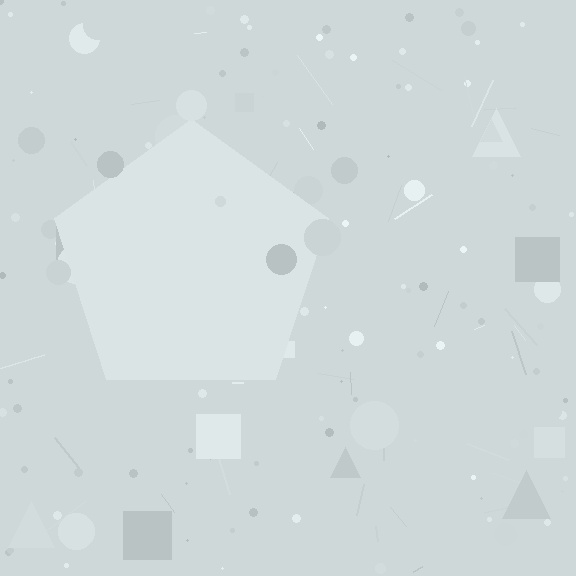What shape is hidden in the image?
A pentagon is hidden in the image.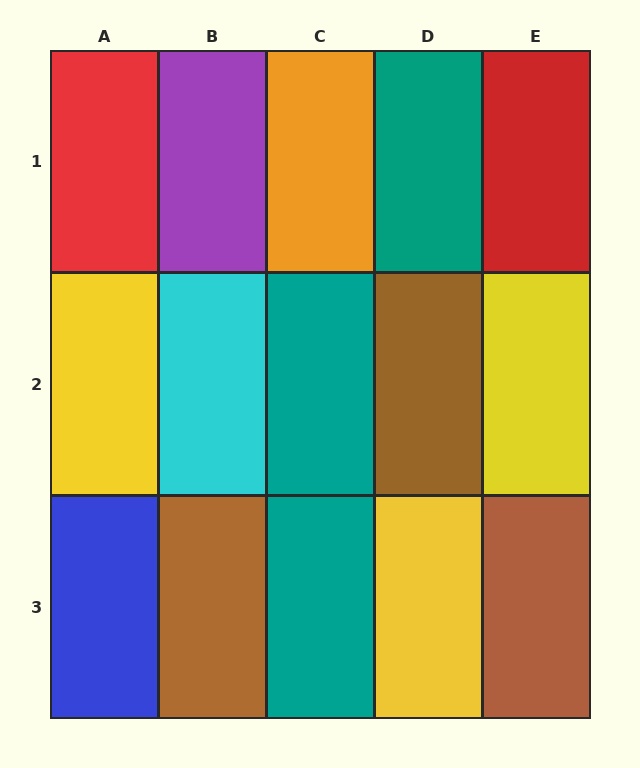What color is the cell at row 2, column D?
Brown.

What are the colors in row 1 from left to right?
Red, purple, orange, teal, red.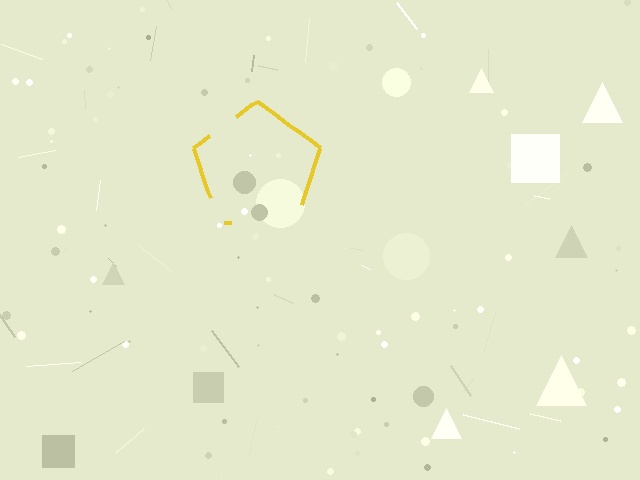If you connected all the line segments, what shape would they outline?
They would outline a pentagon.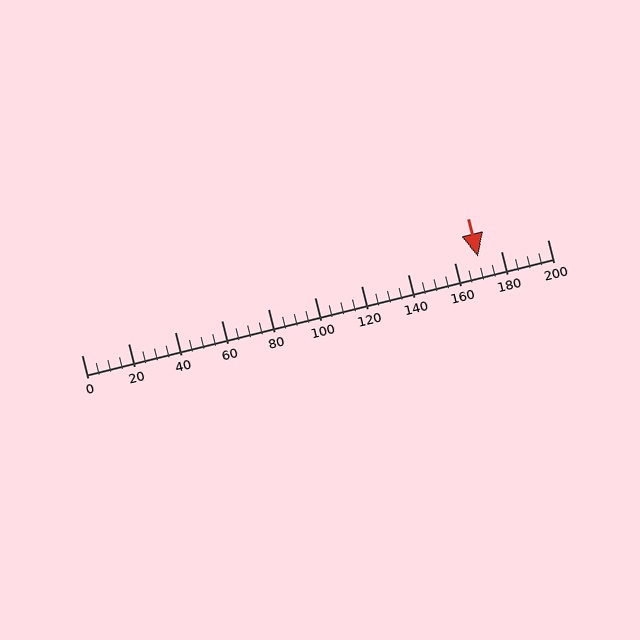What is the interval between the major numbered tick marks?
The major tick marks are spaced 20 units apart.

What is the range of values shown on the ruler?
The ruler shows values from 0 to 200.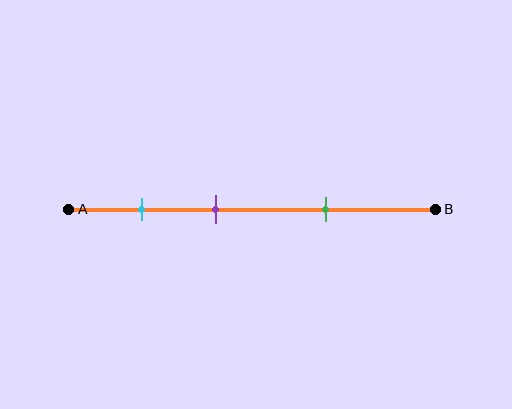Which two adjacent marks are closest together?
The cyan and purple marks are the closest adjacent pair.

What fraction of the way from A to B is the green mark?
The green mark is approximately 70% (0.7) of the way from A to B.